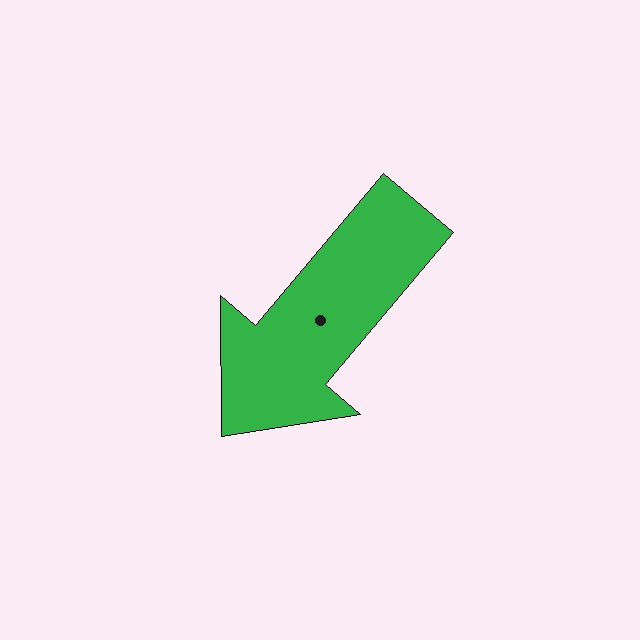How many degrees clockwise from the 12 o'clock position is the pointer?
Approximately 220 degrees.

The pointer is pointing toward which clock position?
Roughly 7 o'clock.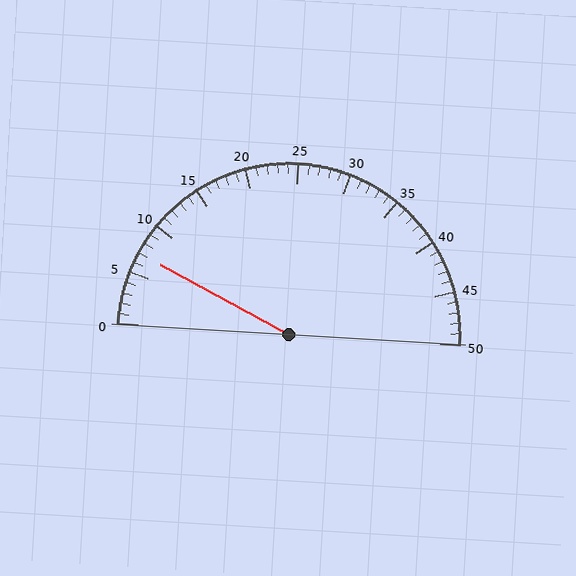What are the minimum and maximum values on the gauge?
The gauge ranges from 0 to 50.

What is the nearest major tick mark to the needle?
The nearest major tick mark is 5.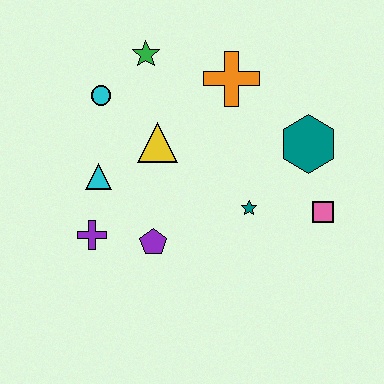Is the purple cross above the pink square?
No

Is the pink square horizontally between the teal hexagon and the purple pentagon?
No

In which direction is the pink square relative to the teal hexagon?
The pink square is below the teal hexagon.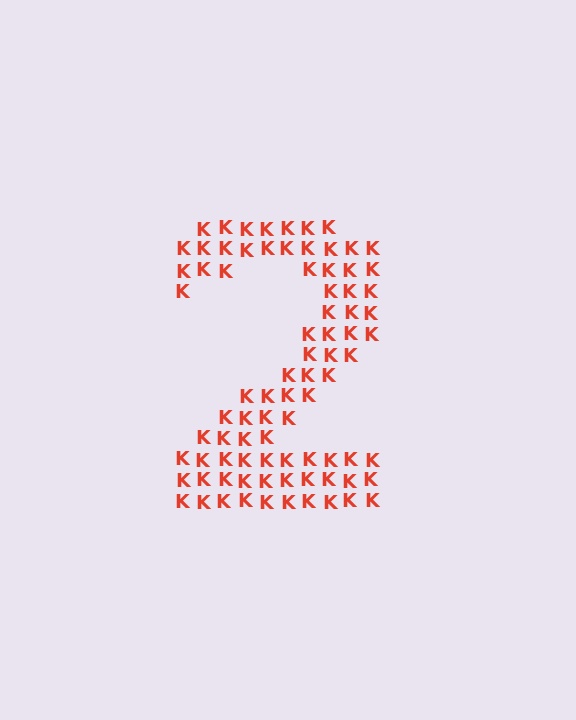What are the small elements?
The small elements are letter K's.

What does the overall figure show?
The overall figure shows the digit 2.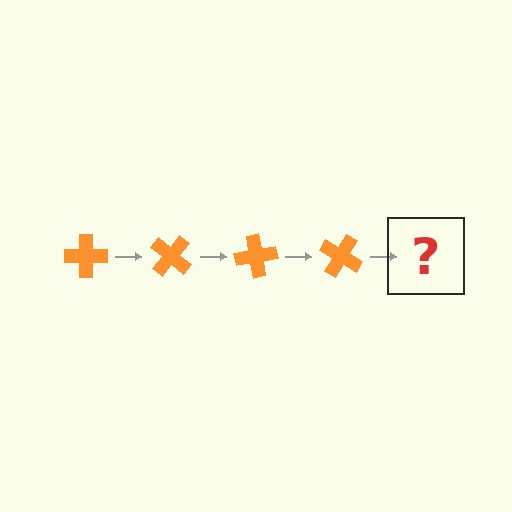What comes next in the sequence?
The next element should be an orange cross rotated 160 degrees.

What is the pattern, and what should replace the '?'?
The pattern is that the cross rotates 40 degrees each step. The '?' should be an orange cross rotated 160 degrees.